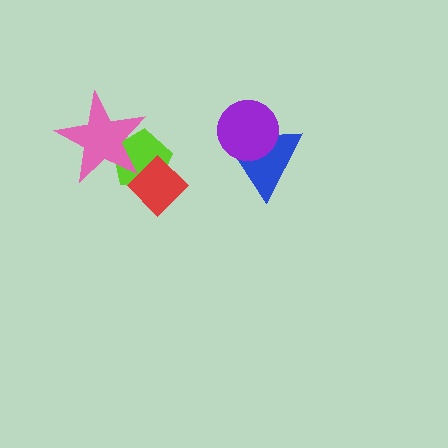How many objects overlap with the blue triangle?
1 object overlaps with the blue triangle.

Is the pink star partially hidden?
No, no other shape covers it.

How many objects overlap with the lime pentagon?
2 objects overlap with the lime pentagon.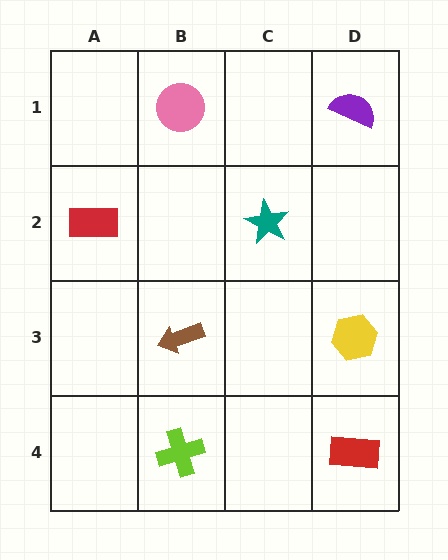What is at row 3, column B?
A brown arrow.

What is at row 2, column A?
A red rectangle.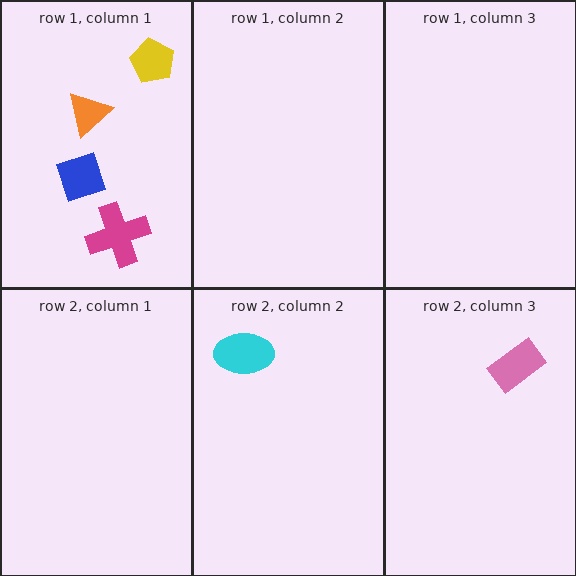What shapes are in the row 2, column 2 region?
The cyan ellipse.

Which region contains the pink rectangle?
The row 2, column 3 region.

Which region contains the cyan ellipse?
The row 2, column 2 region.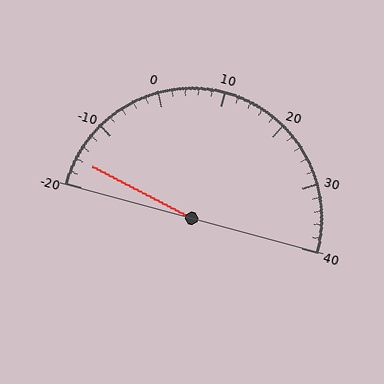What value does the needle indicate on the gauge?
The needle indicates approximately -16.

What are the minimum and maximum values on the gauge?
The gauge ranges from -20 to 40.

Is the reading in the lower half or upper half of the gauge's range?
The reading is in the lower half of the range (-20 to 40).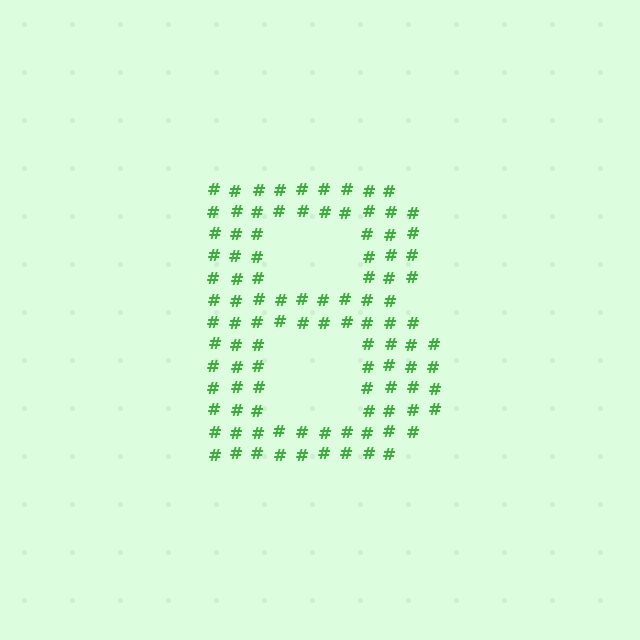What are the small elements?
The small elements are hash symbols.